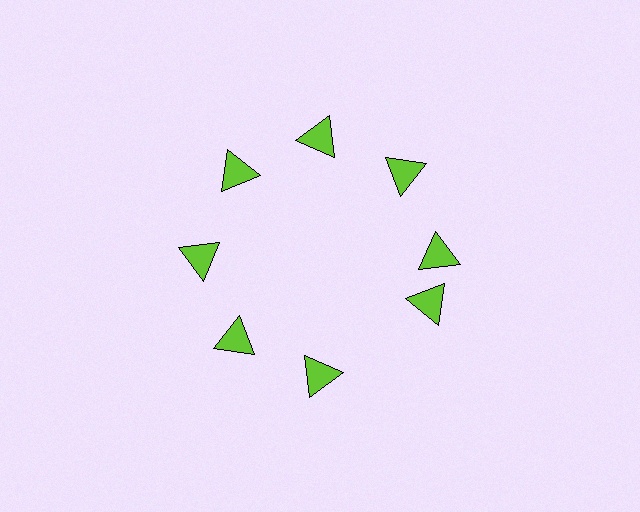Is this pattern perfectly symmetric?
No. The 8 lime triangles are arranged in a ring, but one element near the 4 o'clock position is rotated out of alignment along the ring, breaking the 8-fold rotational symmetry.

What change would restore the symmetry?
The symmetry would be restored by rotating it back into even spacing with its neighbors so that all 8 triangles sit at equal angles and equal distance from the center.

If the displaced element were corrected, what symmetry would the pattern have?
It would have 8-fold rotational symmetry — the pattern would map onto itself every 45 degrees.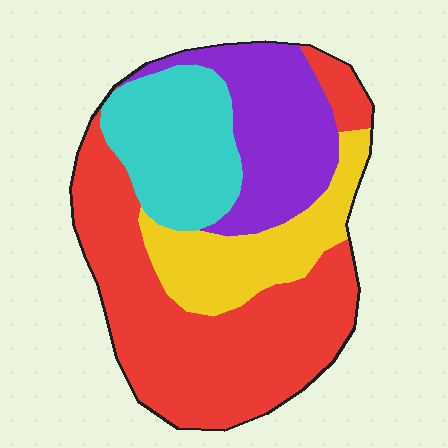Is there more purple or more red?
Red.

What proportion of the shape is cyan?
Cyan covers 19% of the shape.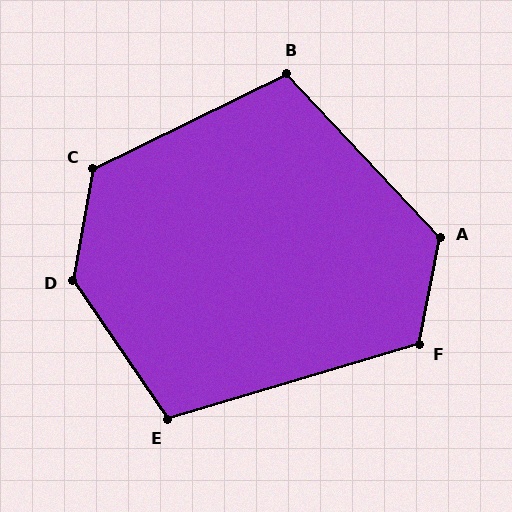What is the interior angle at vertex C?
Approximately 126 degrees (obtuse).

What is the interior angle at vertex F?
Approximately 118 degrees (obtuse).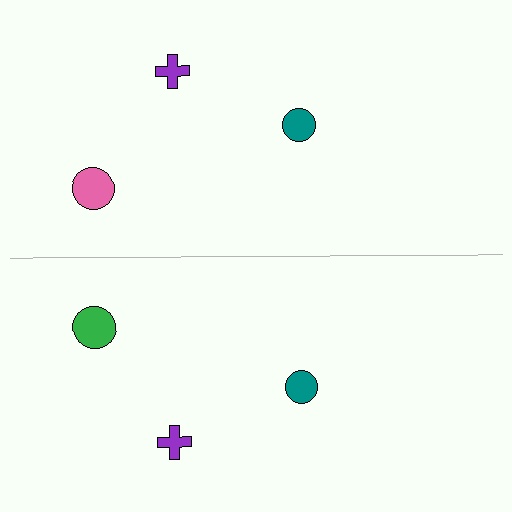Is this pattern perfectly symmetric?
No, the pattern is not perfectly symmetric. The green circle on the bottom side breaks the symmetry — its mirror counterpart is pink.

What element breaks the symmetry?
The green circle on the bottom side breaks the symmetry — its mirror counterpart is pink.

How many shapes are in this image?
There are 6 shapes in this image.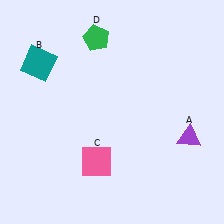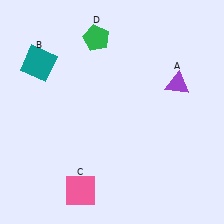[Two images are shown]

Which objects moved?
The objects that moved are: the purple triangle (A), the pink square (C).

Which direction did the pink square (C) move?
The pink square (C) moved down.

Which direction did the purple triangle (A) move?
The purple triangle (A) moved up.